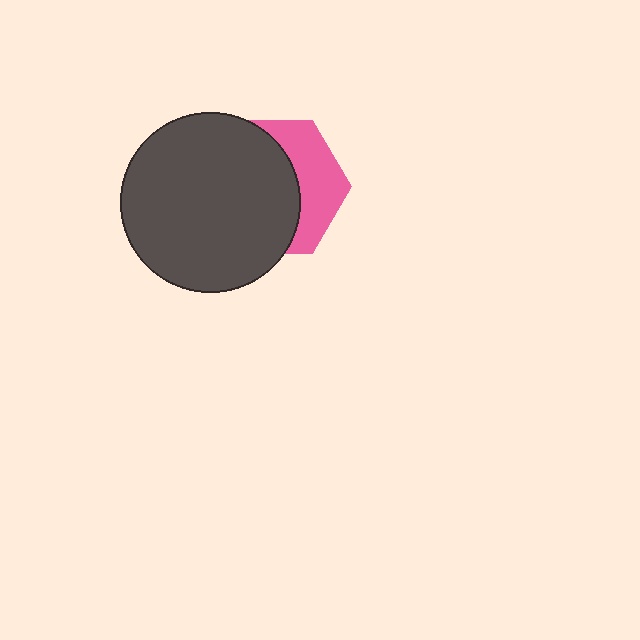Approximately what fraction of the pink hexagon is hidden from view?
Roughly 63% of the pink hexagon is hidden behind the dark gray circle.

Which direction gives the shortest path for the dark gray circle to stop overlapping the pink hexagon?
Moving left gives the shortest separation.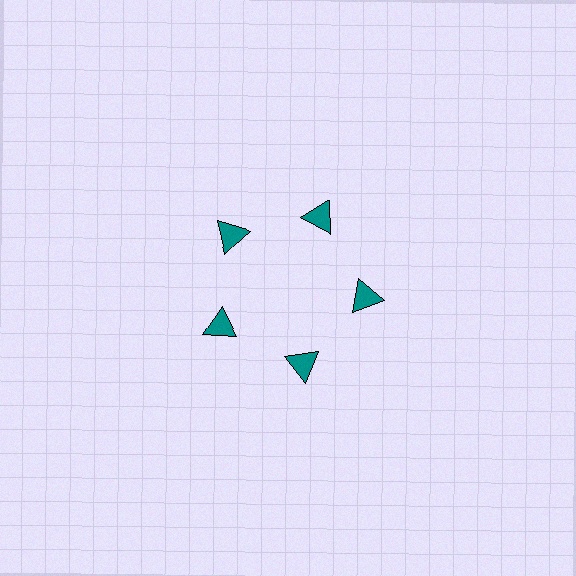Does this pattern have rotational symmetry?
Yes, this pattern has 5-fold rotational symmetry. It looks the same after rotating 72 degrees around the center.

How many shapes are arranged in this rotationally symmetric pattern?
There are 5 shapes, arranged in 5 groups of 1.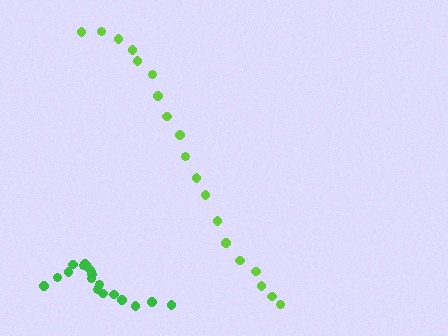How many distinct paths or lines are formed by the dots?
There are 2 distinct paths.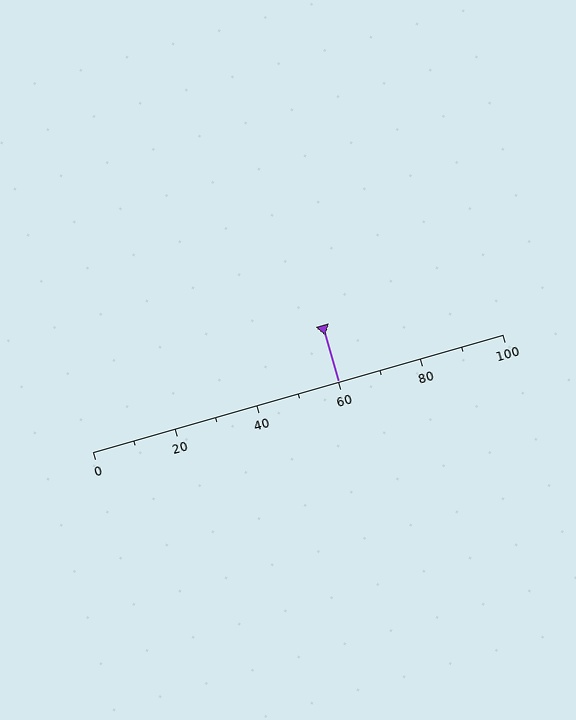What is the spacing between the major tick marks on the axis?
The major ticks are spaced 20 apart.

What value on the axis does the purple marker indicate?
The marker indicates approximately 60.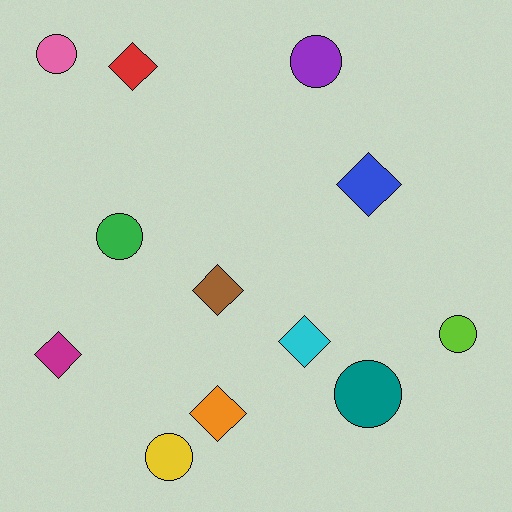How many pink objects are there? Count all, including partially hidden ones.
There is 1 pink object.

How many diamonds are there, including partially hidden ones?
There are 6 diamonds.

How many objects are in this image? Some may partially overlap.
There are 12 objects.